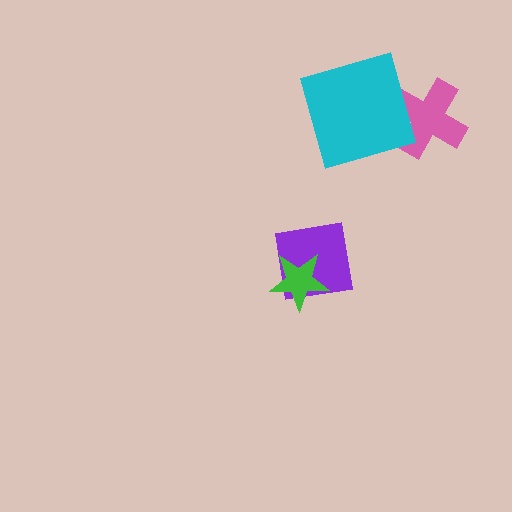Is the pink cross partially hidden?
Yes, it is partially covered by another shape.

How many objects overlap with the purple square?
1 object overlaps with the purple square.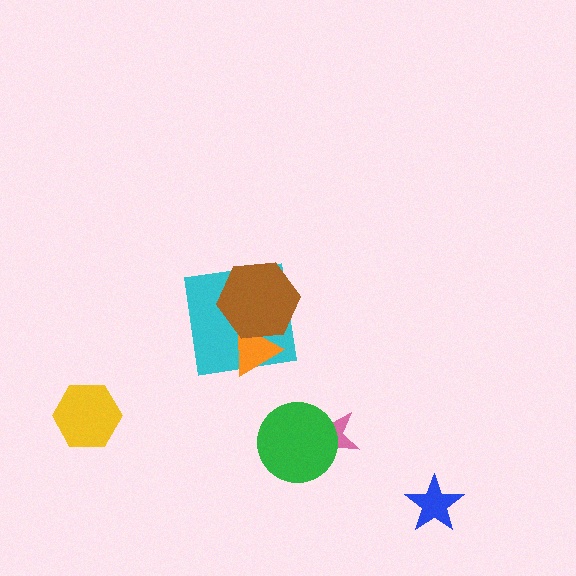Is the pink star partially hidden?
Yes, it is partially covered by another shape.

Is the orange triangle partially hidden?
Yes, it is partially covered by another shape.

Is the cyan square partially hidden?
Yes, it is partially covered by another shape.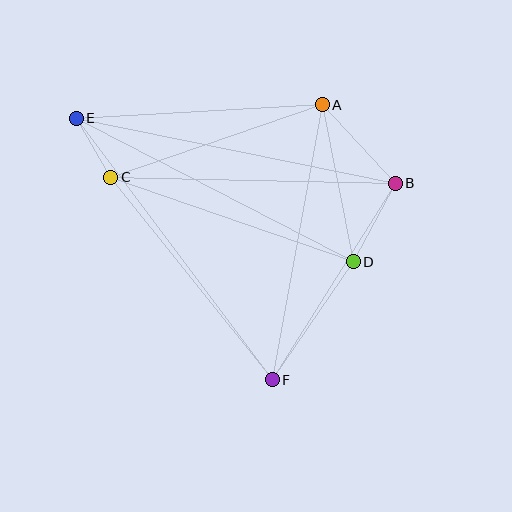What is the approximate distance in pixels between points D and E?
The distance between D and E is approximately 312 pixels.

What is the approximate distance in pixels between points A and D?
The distance between A and D is approximately 160 pixels.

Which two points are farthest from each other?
Points E and F are farthest from each other.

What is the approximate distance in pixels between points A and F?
The distance between A and F is approximately 279 pixels.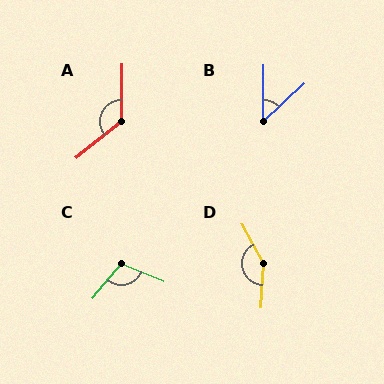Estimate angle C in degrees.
Approximately 108 degrees.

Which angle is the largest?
D, at approximately 149 degrees.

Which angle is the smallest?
B, at approximately 47 degrees.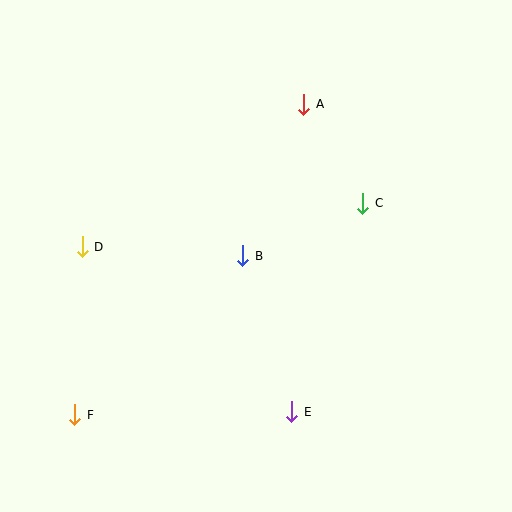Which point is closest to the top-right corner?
Point A is closest to the top-right corner.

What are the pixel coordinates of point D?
Point D is at (82, 247).